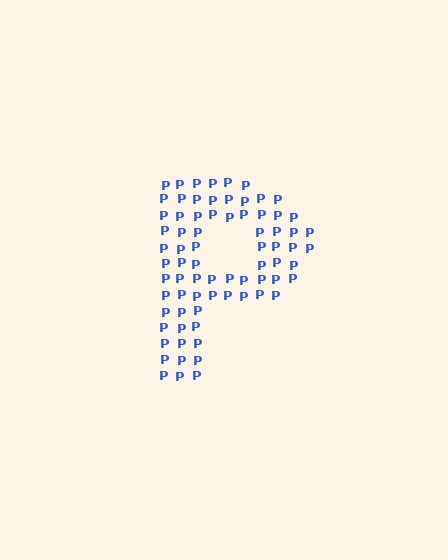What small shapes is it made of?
It is made of small letter P's.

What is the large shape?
The large shape is the letter P.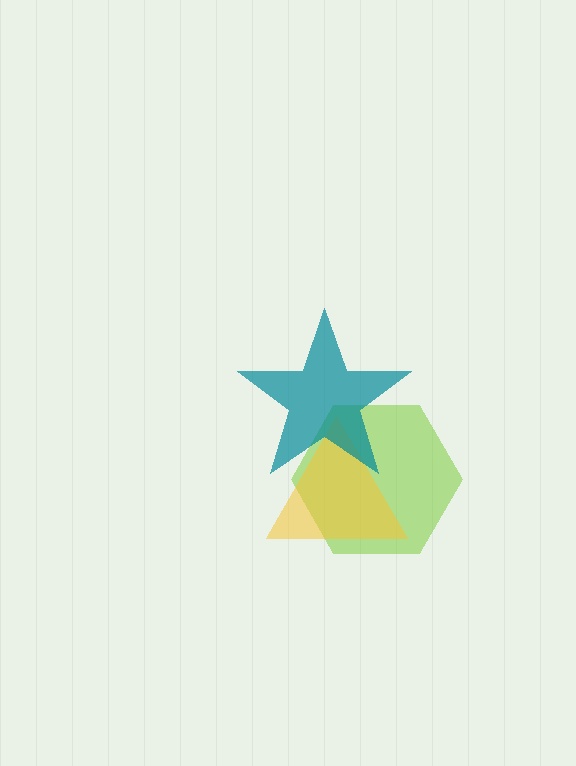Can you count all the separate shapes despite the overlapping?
Yes, there are 3 separate shapes.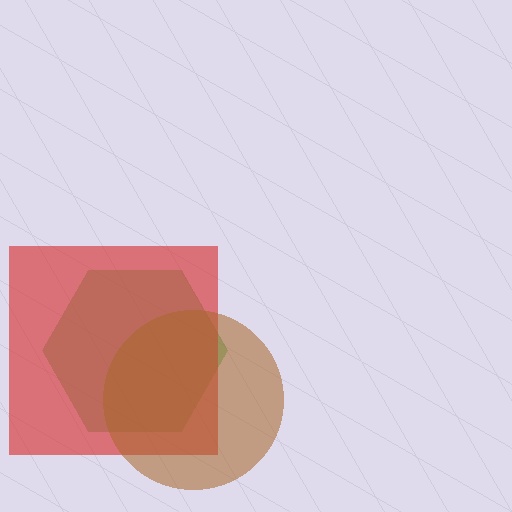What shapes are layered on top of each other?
The layered shapes are: a green hexagon, a red square, a brown circle.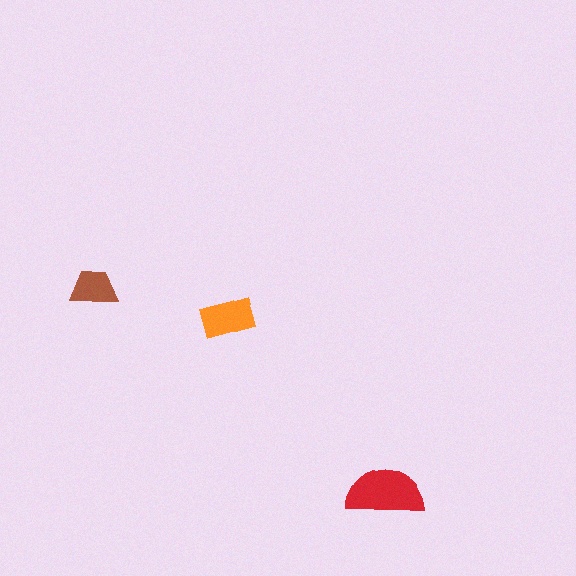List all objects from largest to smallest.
The red semicircle, the orange rectangle, the brown trapezoid.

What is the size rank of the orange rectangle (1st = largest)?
2nd.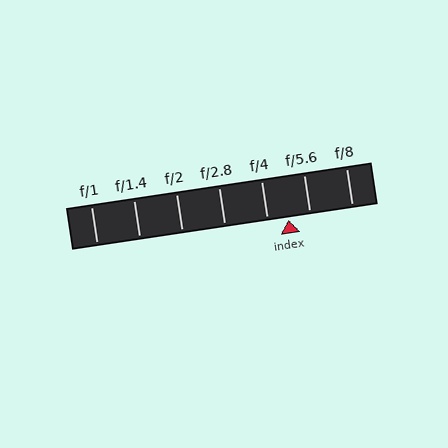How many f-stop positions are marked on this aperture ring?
There are 7 f-stop positions marked.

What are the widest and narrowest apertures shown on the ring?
The widest aperture shown is f/1 and the narrowest is f/8.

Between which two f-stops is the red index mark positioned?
The index mark is between f/4 and f/5.6.